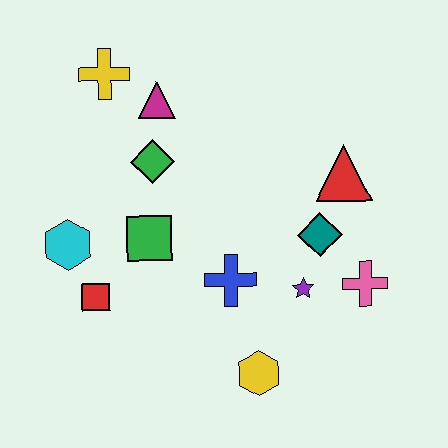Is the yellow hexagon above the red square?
No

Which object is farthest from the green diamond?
The pink cross is farthest from the green diamond.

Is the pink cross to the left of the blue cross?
No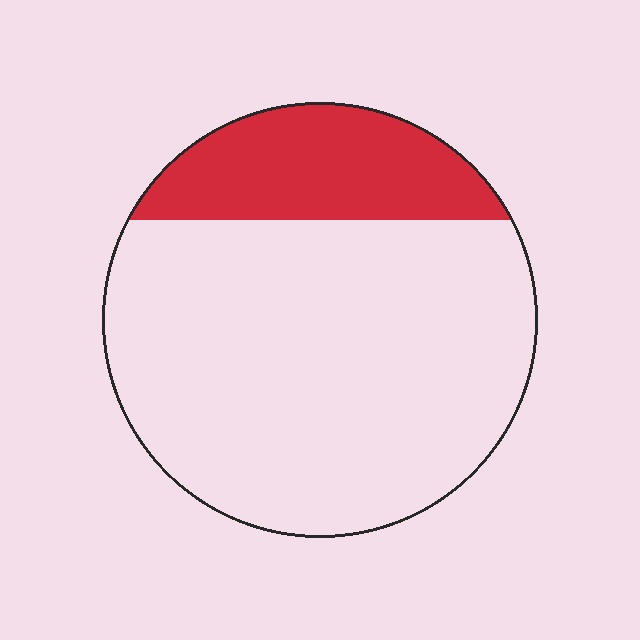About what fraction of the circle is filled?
About one fifth (1/5).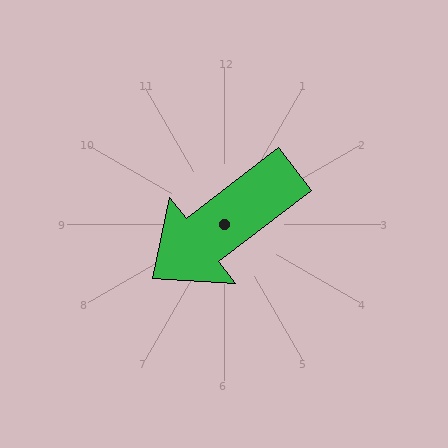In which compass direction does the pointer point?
Southwest.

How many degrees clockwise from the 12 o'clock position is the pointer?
Approximately 233 degrees.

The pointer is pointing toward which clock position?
Roughly 8 o'clock.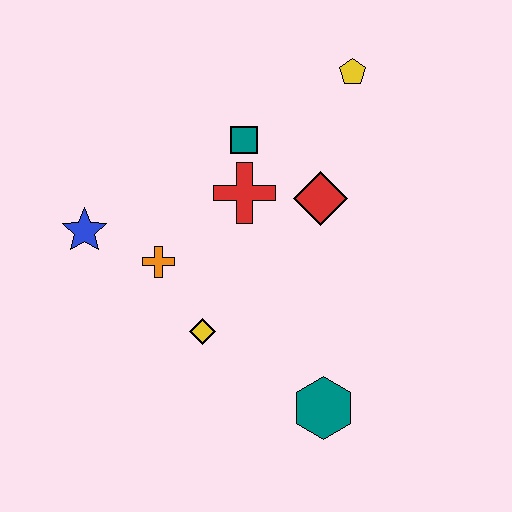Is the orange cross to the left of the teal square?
Yes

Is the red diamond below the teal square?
Yes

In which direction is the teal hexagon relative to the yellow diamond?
The teal hexagon is to the right of the yellow diamond.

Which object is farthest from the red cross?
The teal hexagon is farthest from the red cross.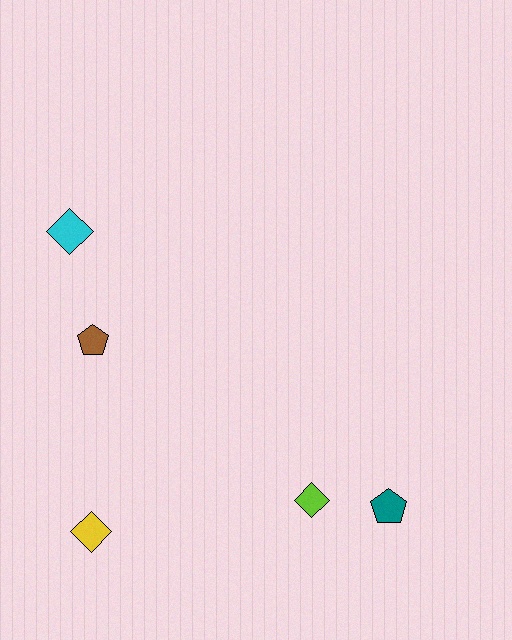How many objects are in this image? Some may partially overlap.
There are 5 objects.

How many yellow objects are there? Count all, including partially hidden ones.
There is 1 yellow object.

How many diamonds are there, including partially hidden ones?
There are 3 diamonds.